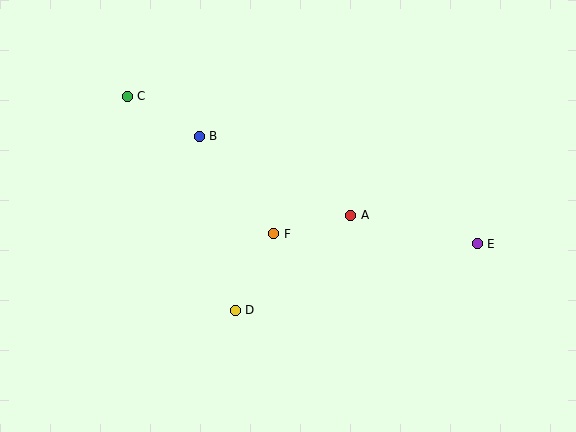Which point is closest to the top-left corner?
Point C is closest to the top-left corner.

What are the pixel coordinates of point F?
Point F is at (274, 234).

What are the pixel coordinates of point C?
Point C is at (127, 96).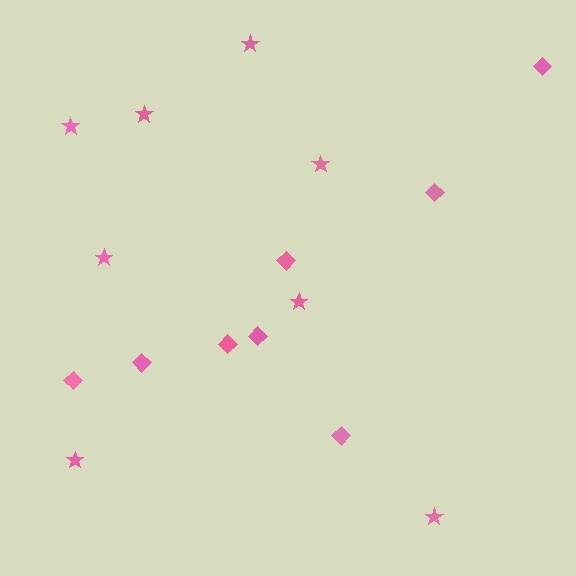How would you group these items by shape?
There are 2 groups: one group of stars (8) and one group of diamonds (8).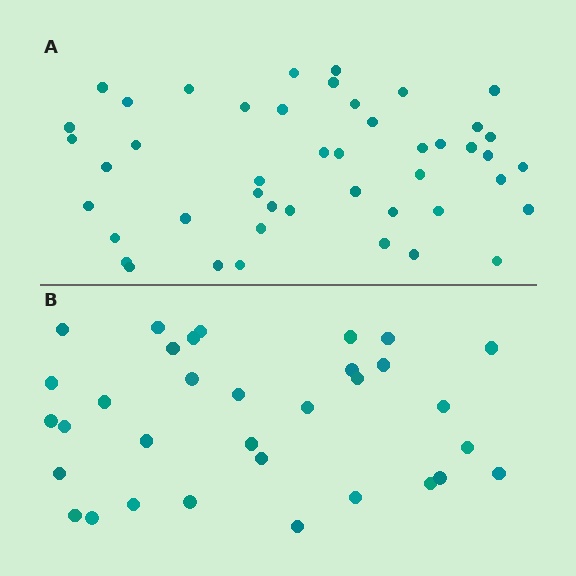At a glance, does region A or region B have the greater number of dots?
Region A (the top region) has more dots.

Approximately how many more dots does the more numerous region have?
Region A has approximately 15 more dots than region B.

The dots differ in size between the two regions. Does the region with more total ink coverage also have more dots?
No. Region B has more total ink coverage because its dots are larger, but region A actually contains more individual dots. Total area can be misleading — the number of items is what matters here.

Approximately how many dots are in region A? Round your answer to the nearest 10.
About 50 dots. (The exact count is 46, which rounds to 50.)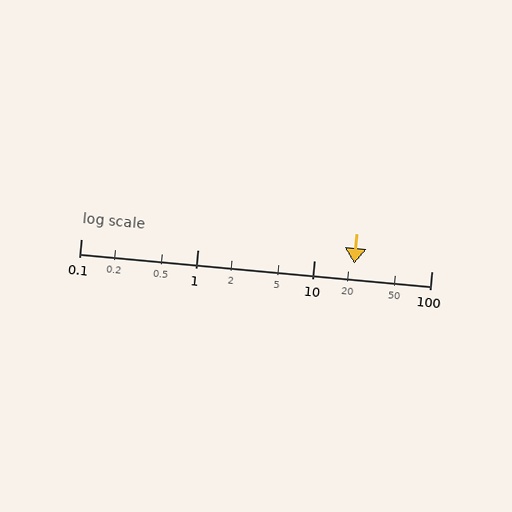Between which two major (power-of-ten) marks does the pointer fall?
The pointer is between 10 and 100.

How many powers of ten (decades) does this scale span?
The scale spans 3 decades, from 0.1 to 100.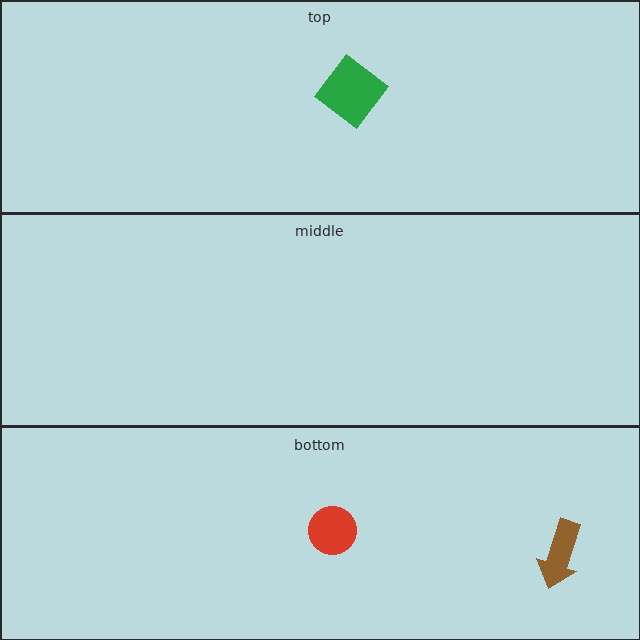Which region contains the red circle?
The bottom region.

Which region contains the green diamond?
The top region.